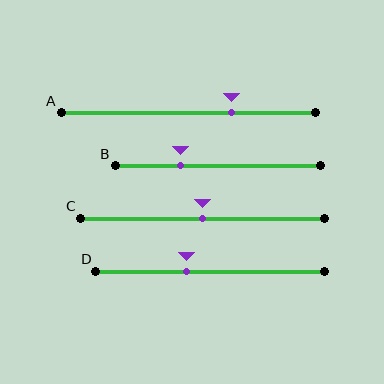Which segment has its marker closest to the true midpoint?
Segment C has its marker closest to the true midpoint.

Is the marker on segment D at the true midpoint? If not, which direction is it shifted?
No, the marker on segment D is shifted to the left by about 10% of the segment length.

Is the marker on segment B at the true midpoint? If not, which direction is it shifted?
No, the marker on segment B is shifted to the left by about 18% of the segment length.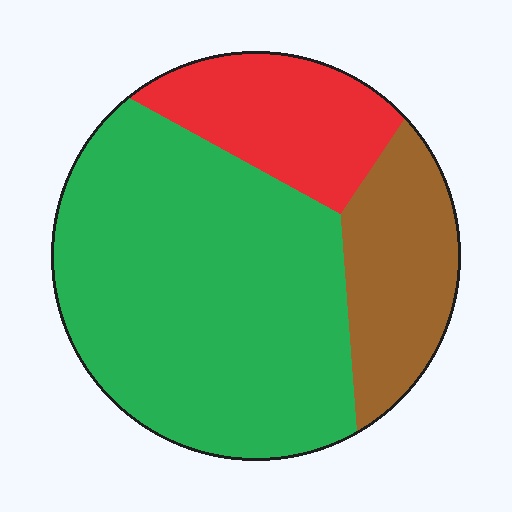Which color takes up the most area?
Green, at roughly 60%.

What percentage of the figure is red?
Red covers about 20% of the figure.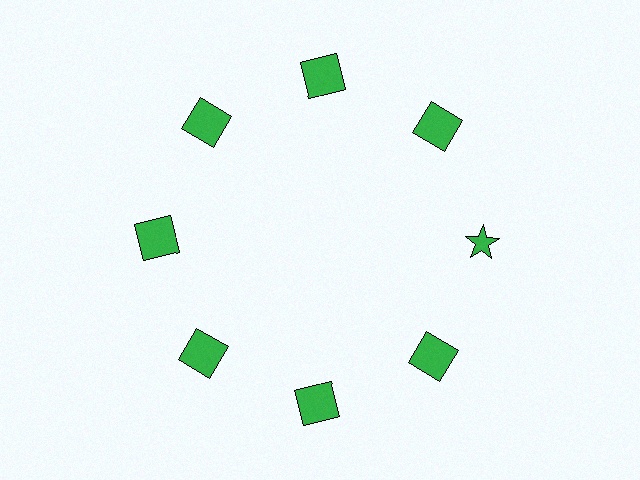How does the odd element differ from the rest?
It has a different shape: star instead of square.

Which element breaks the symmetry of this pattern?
The green star at roughly the 3 o'clock position breaks the symmetry. All other shapes are green squares.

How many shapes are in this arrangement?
There are 8 shapes arranged in a ring pattern.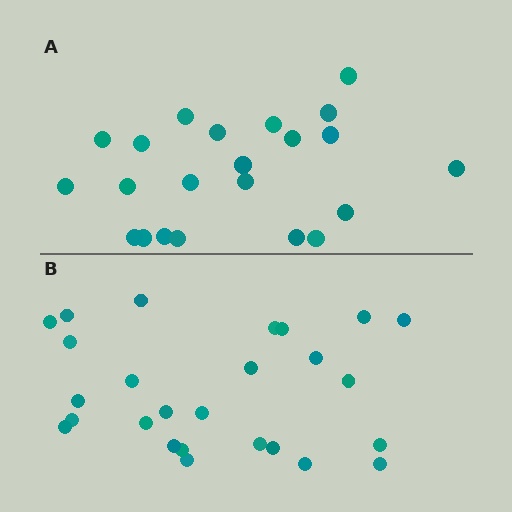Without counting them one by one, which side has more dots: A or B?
Region B (the bottom region) has more dots.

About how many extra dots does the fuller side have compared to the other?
Region B has about 4 more dots than region A.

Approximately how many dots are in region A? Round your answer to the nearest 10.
About 20 dots. (The exact count is 22, which rounds to 20.)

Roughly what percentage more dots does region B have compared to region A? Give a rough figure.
About 20% more.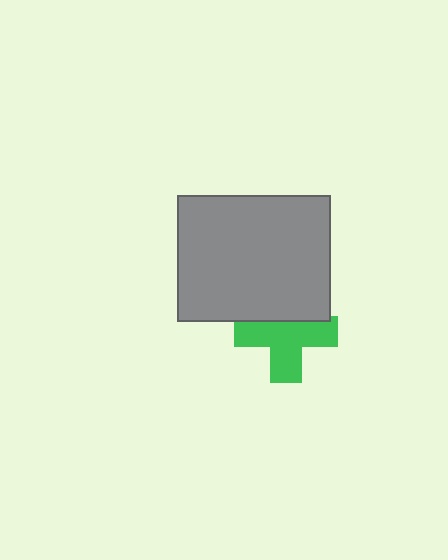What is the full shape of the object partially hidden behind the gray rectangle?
The partially hidden object is a green cross.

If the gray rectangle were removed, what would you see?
You would see the complete green cross.